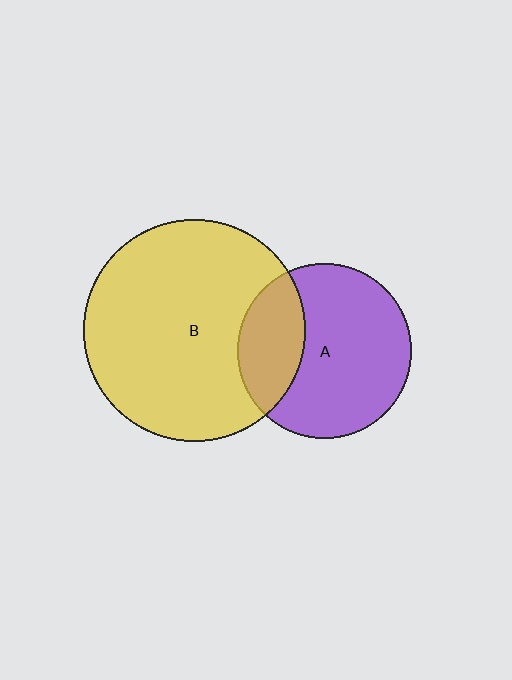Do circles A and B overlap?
Yes.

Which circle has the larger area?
Circle B (yellow).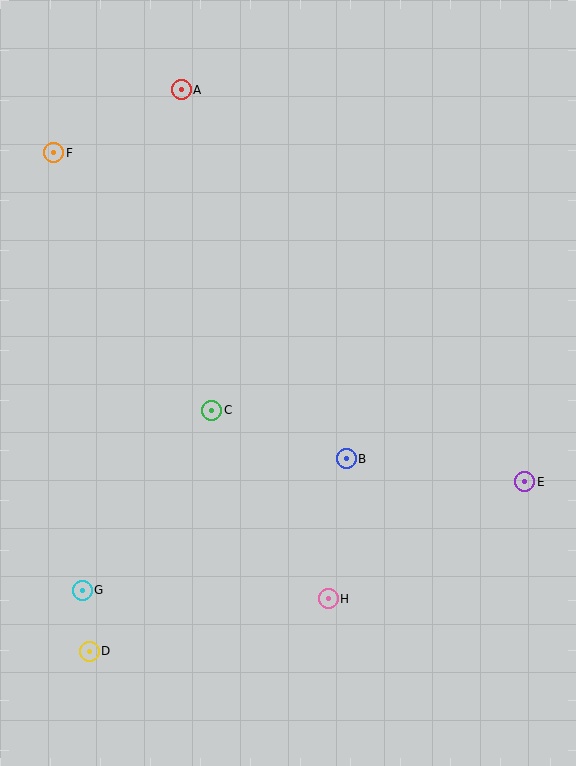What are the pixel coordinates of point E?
Point E is at (525, 482).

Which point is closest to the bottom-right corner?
Point E is closest to the bottom-right corner.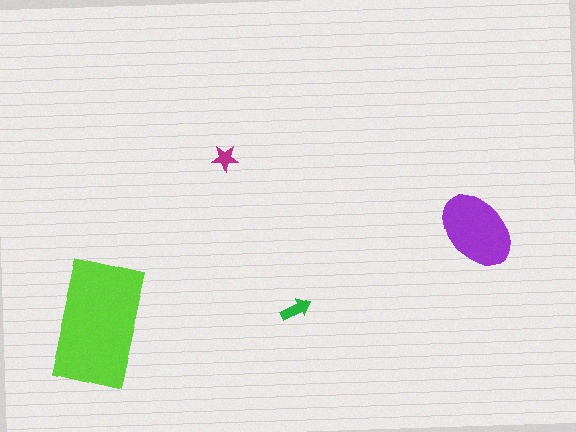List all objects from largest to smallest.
The lime rectangle, the purple ellipse, the green arrow, the magenta star.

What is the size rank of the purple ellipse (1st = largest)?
2nd.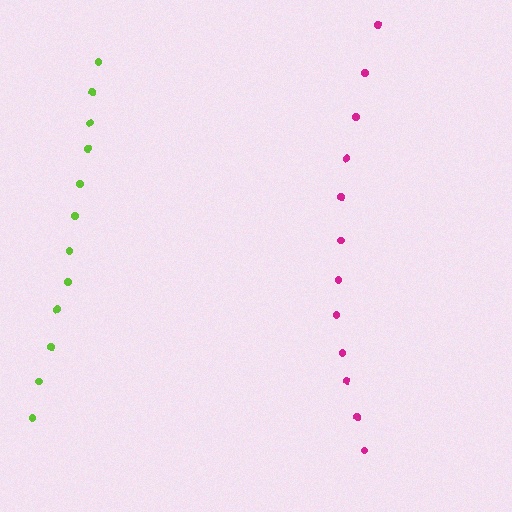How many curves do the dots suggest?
There are 2 distinct paths.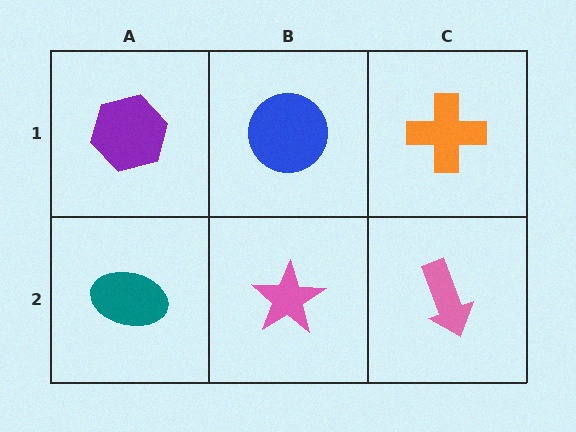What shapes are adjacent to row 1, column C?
A pink arrow (row 2, column C), a blue circle (row 1, column B).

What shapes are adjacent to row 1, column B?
A pink star (row 2, column B), a purple hexagon (row 1, column A), an orange cross (row 1, column C).